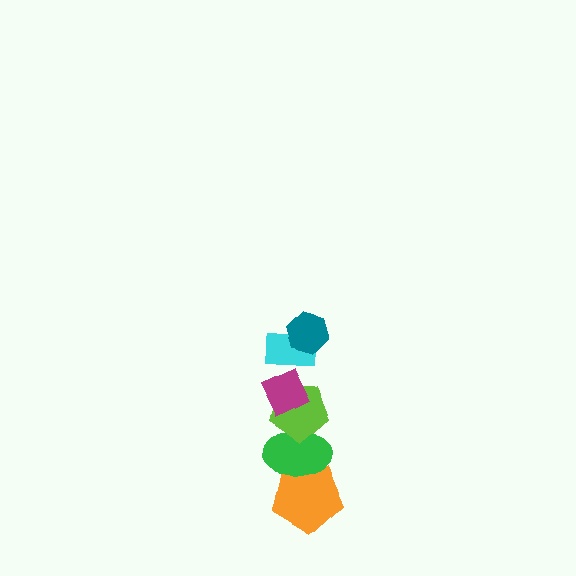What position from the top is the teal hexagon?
The teal hexagon is 1st from the top.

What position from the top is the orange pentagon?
The orange pentagon is 6th from the top.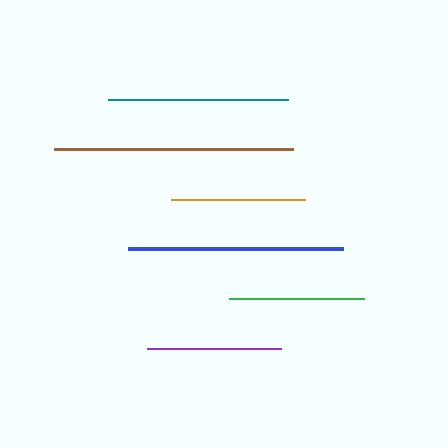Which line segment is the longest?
The brown line is the longest at approximately 239 pixels.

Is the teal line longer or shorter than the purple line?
The teal line is longer than the purple line.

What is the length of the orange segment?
The orange segment is approximately 135 pixels long.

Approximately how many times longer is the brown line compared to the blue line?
The brown line is approximately 1.1 times the length of the blue line.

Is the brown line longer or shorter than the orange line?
The brown line is longer than the orange line.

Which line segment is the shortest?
The purple line is the shortest at approximately 134 pixels.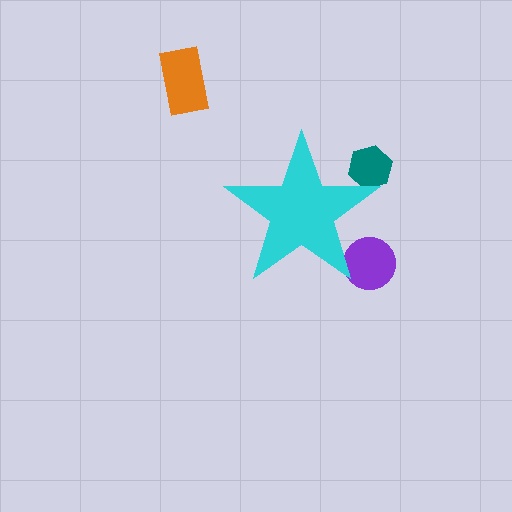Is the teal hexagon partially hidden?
Yes, the teal hexagon is partially hidden behind the cyan star.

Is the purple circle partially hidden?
Yes, the purple circle is partially hidden behind the cyan star.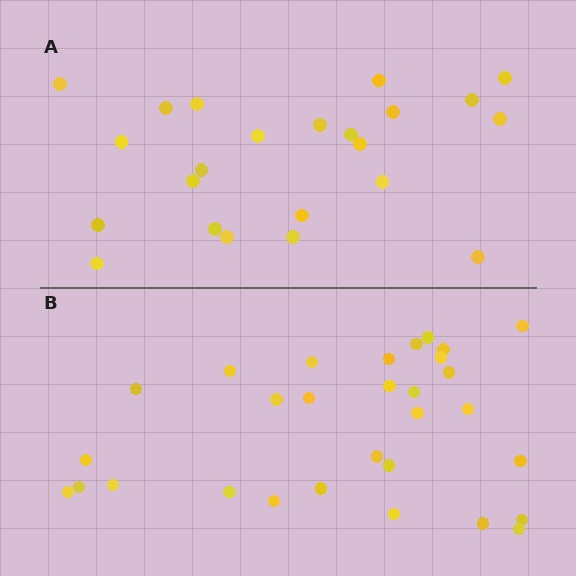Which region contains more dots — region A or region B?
Region B (the bottom region) has more dots.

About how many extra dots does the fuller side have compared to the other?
Region B has roughly 8 or so more dots than region A.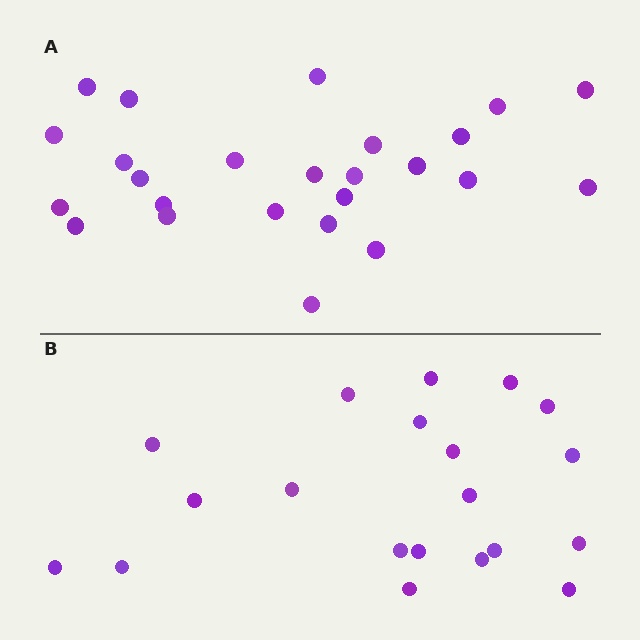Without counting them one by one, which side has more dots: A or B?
Region A (the top region) has more dots.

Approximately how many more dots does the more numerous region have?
Region A has about 5 more dots than region B.